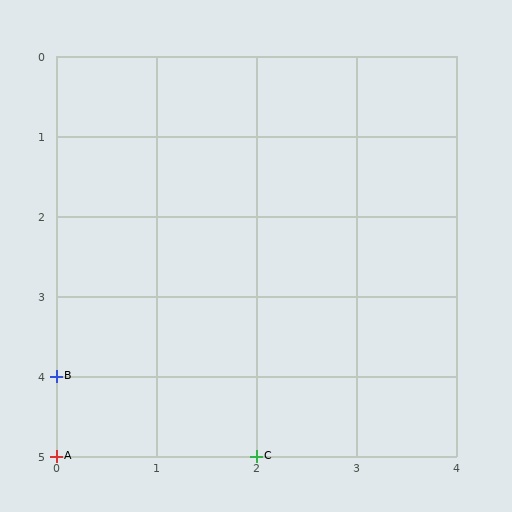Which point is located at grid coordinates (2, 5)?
Point C is at (2, 5).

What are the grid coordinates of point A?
Point A is at grid coordinates (0, 5).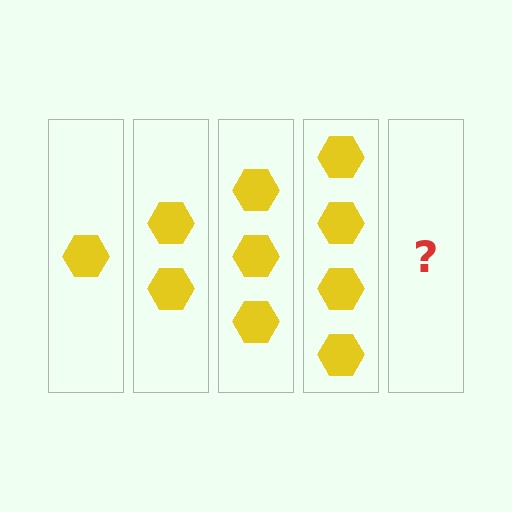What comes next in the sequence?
The next element should be 5 hexagons.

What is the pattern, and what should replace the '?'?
The pattern is that each step adds one more hexagon. The '?' should be 5 hexagons.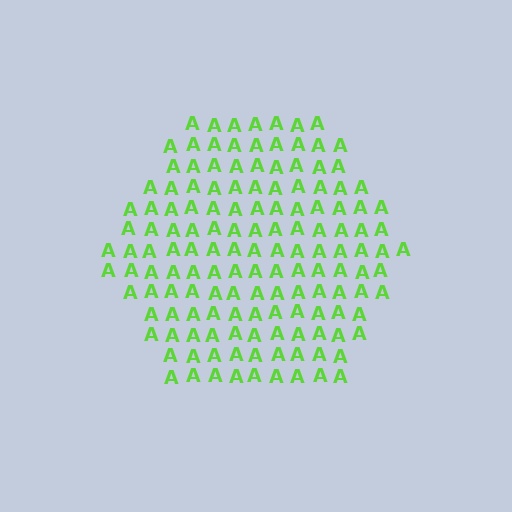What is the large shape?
The large shape is a hexagon.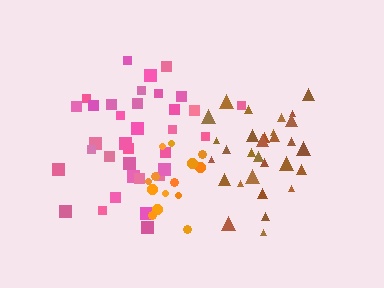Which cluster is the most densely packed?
Brown.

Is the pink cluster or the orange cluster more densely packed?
Orange.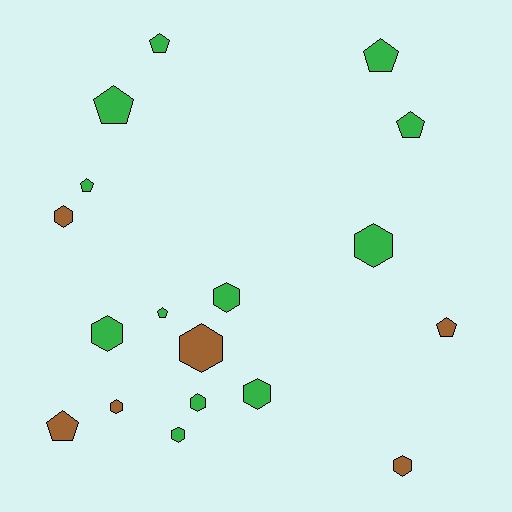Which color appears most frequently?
Green, with 12 objects.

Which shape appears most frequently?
Hexagon, with 10 objects.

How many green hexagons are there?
There are 6 green hexagons.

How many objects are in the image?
There are 18 objects.